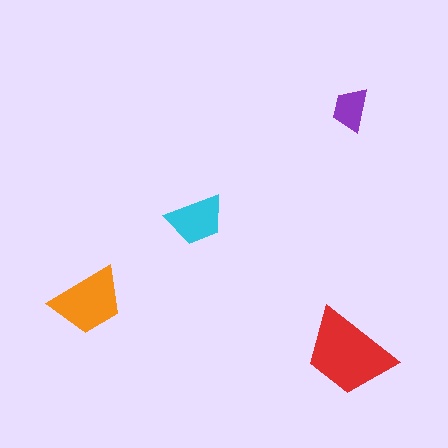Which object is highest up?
The purple trapezoid is topmost.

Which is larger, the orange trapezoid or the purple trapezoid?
The orange one.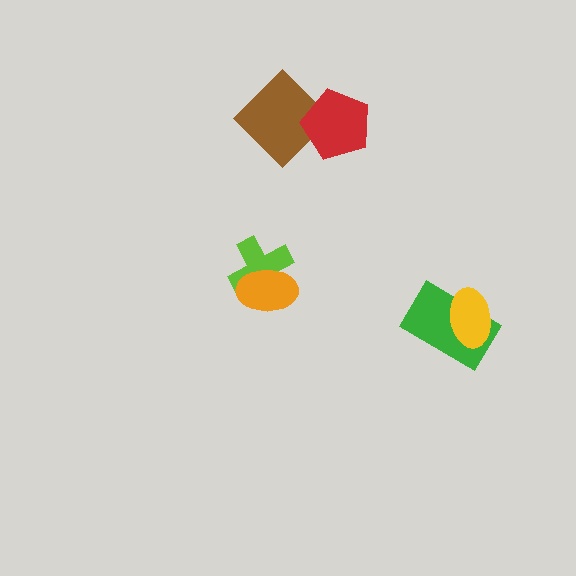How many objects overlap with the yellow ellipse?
1 object overlaps with the yellow ellipse.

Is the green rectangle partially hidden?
Yes, it is partially covered by another shape.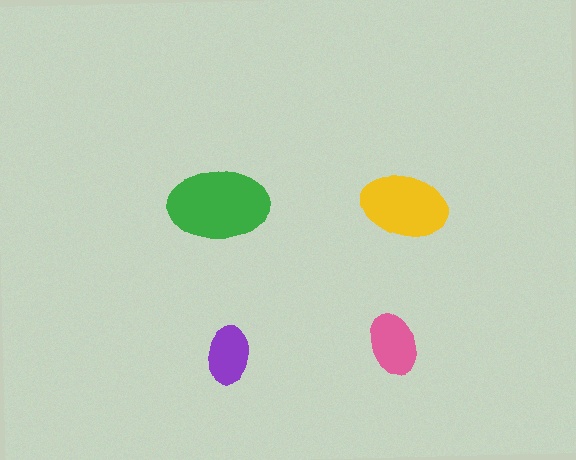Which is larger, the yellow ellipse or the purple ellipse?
The yellow one.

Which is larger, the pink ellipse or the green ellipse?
The green one.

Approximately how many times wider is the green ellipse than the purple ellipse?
About 1.5 times wider.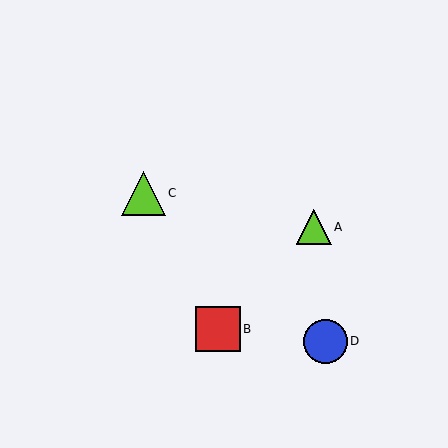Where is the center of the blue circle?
The center of the blue circle is at (325, 341).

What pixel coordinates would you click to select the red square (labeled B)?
Click at (218, 329) to select the red square B.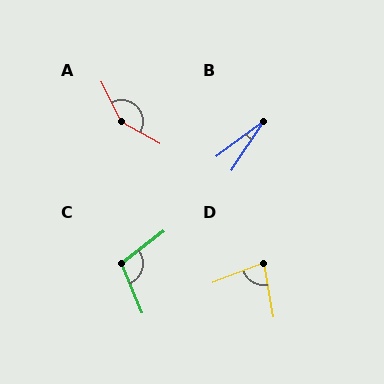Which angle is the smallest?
B, at approximately 20 degrees.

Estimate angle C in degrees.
Approximately 105 degrees.